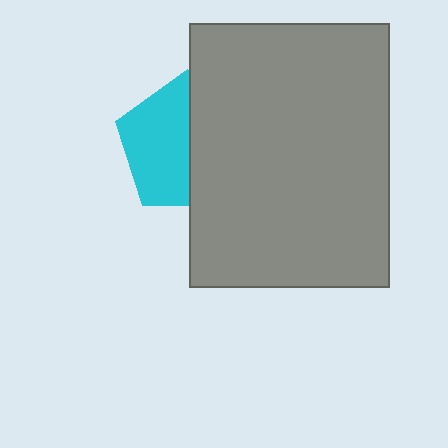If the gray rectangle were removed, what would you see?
You would see the complete cyan pentagon.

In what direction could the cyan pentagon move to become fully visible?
The cyan pentagon could move left. That would shift it out from behind the gray rectangle entirely.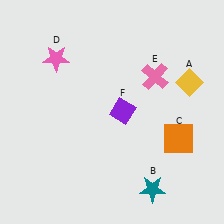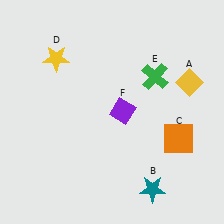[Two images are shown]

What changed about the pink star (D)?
In Image 1, D is pink. In Image 2, it changed to yellow.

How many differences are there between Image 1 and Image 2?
There are 2 differences between the two images.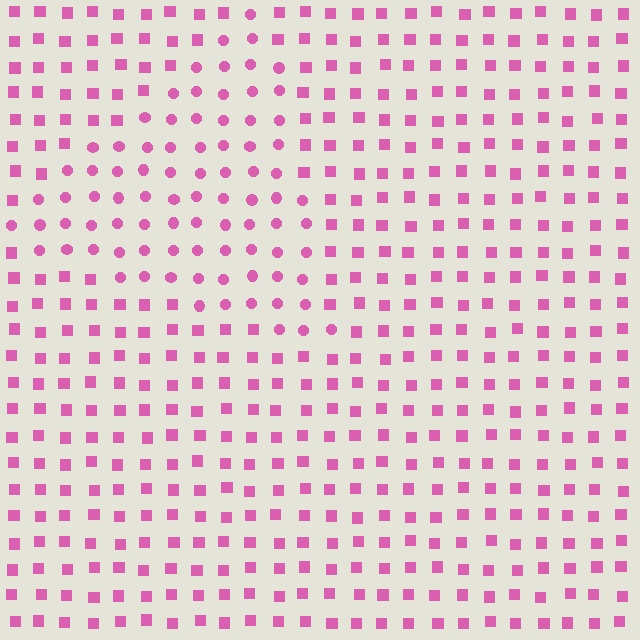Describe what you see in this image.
The image is filled with small pink elements arranged in a uniform grid. A triangle-shaped region contains circles, while the surrounding area contains squares. The boundary is defined purely by the change in element shape.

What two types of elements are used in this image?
The image uses circles inside the triangle region and squares outside it.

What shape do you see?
I see a triangle.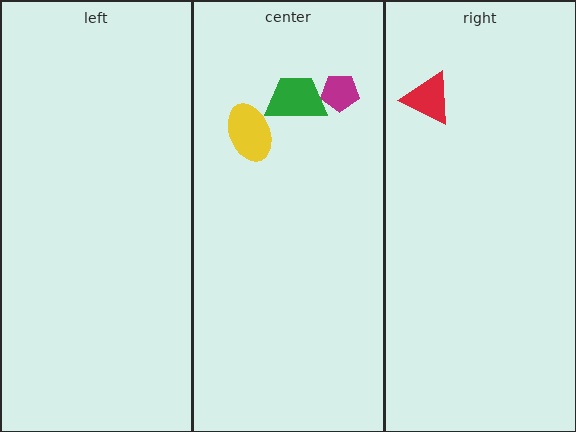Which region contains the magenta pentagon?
The center region.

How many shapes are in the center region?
3.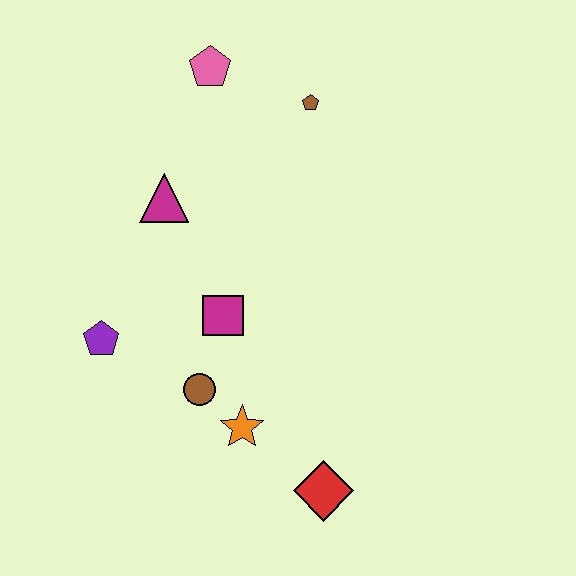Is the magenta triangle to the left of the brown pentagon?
Yes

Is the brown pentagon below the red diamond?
No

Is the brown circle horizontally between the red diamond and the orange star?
No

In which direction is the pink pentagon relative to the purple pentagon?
The pink pentagon is above the purple pentagon.